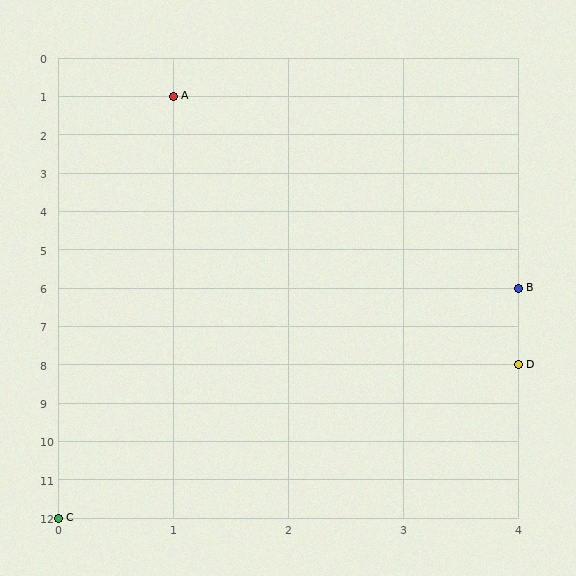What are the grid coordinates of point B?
Point B is at grid coordinates (4, 6).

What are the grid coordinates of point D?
Point D is at grid coordinates (4, 8).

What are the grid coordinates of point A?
Point A is at grid coordinates (1, 1).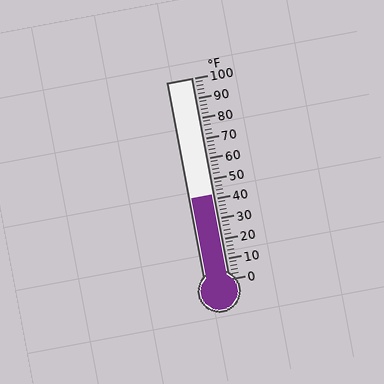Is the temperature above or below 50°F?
The temperature is below 50°F.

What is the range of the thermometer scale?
The thermometer scale ranges from 0°F to 100°F.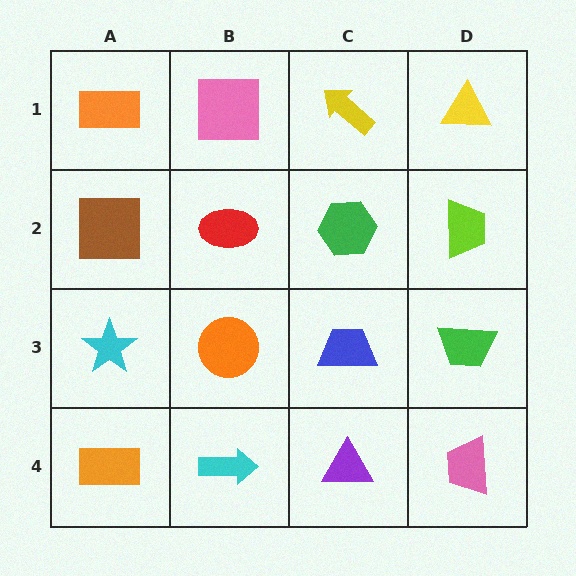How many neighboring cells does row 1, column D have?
2.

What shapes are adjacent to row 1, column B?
A red ellipse (row 2, column B), an orange rectangle (row 1, column A), a yellow arrow (row 1, column C).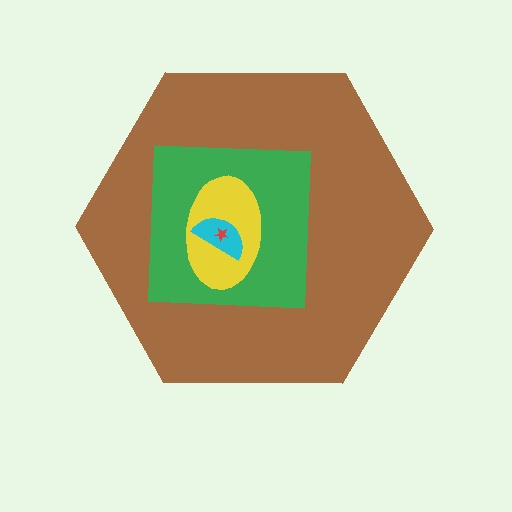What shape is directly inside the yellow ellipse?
The cyan semicircle.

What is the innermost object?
The red star.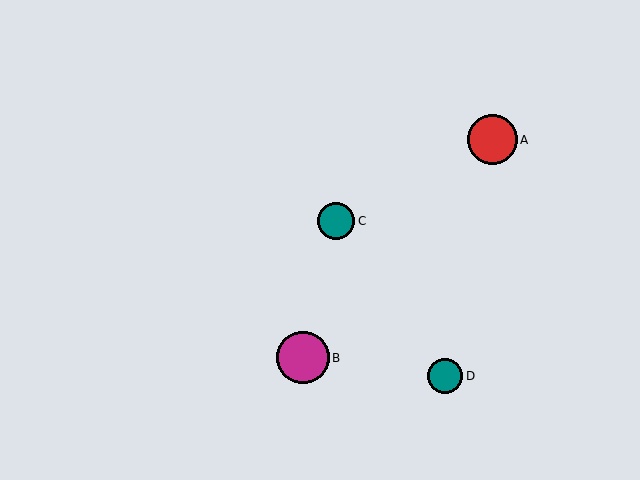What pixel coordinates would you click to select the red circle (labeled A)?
Click at (492, 140) to select the red circle A.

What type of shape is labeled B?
Shape B is a magenta circle.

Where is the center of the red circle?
The center of the red circle is at (492, 140).